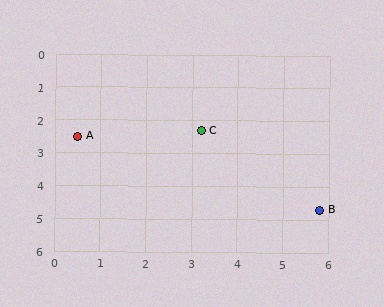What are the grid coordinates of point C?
Point C is at approximately (3.2, 2.3).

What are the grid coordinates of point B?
Point B is at approximately (5.8, 4.7).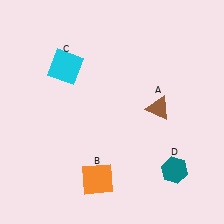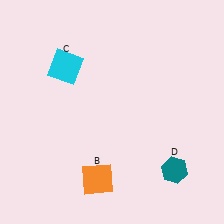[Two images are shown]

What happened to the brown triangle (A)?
The brown triangle (A) was removed in Image 2. It was in the top-right area of Image 1.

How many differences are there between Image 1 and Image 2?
There is 1 difference between the two images.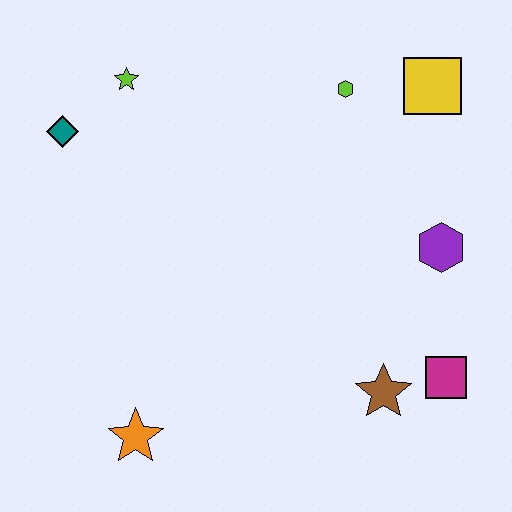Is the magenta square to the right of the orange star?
Yes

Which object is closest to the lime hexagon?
The yellow square is closest to the lime hexagon.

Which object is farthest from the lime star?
The magenta square is farthest from the lime star.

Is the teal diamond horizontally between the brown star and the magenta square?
No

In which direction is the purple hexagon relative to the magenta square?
The purple hexagon is above the magenta square.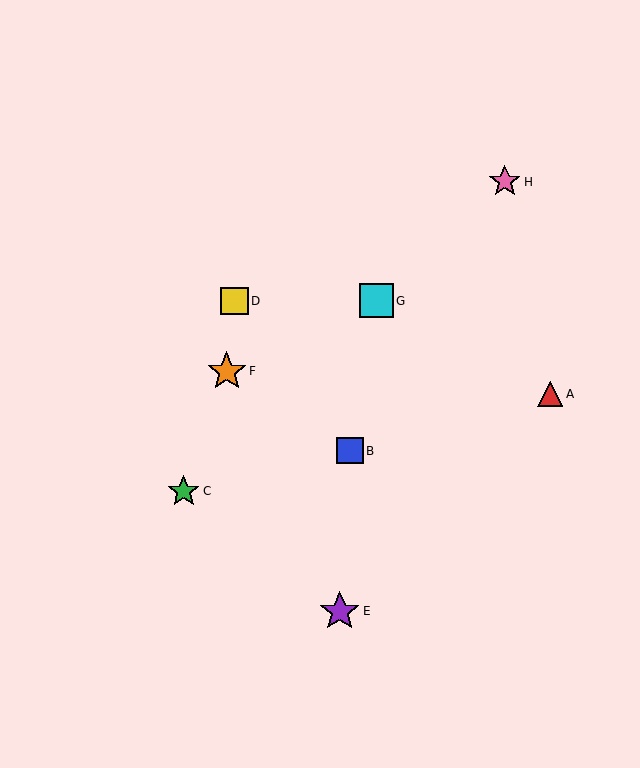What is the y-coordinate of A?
Object A is at y≈394.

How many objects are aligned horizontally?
2 objects (D, G) are aligned horizontally.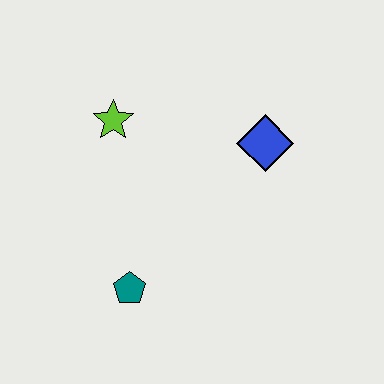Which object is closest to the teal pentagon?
The lime star is closest to the teal pentagon.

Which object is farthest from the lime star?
The teal pentagon is farthest from the lime star.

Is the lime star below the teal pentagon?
No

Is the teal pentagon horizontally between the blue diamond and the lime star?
Yes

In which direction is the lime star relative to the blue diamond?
The lime star is to the left of the blue diamond.